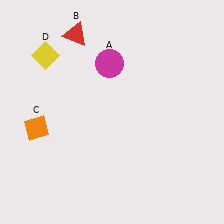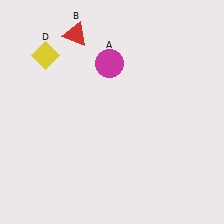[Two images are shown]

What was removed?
The orange diamond (C) was removed in Image 2.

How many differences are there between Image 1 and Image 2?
There is 1 difference between the two images.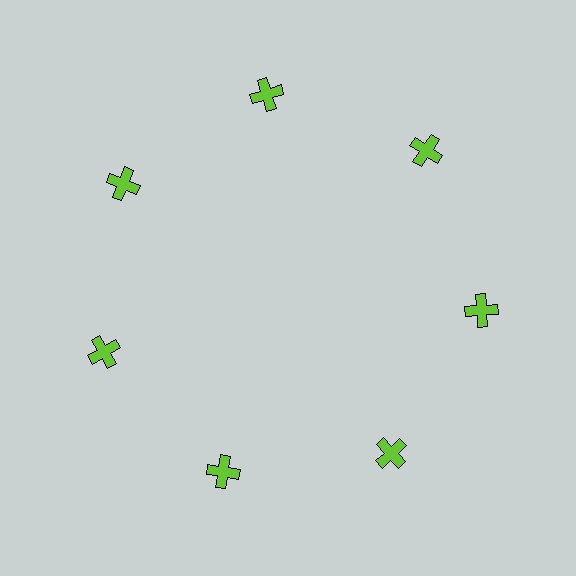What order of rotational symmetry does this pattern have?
This pattern has 7-fold rotational symmetry.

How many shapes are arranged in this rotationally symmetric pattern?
There are 7 shapes, arranged in 7 groups of 1.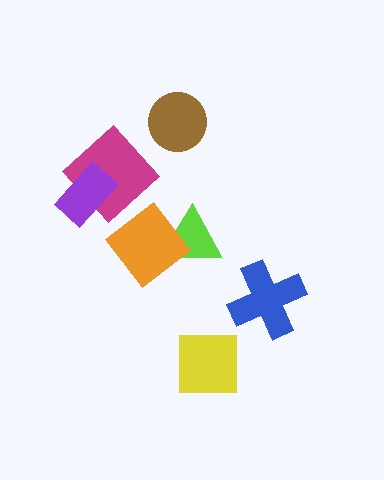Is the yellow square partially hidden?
No, no other shape covers it.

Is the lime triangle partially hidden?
Yes, it is partially covered by another shape.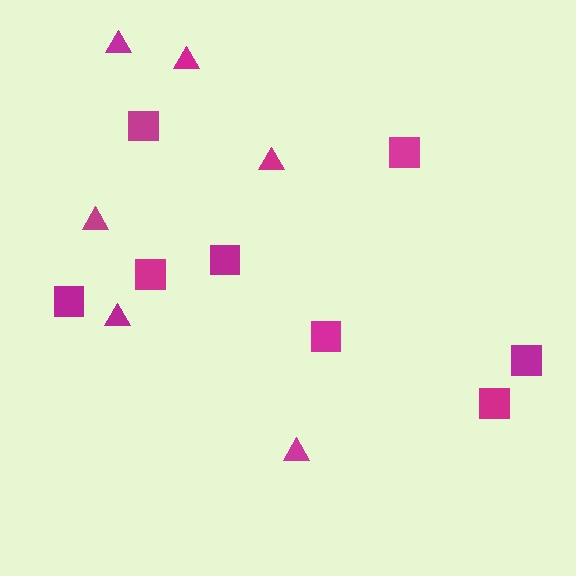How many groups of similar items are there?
There are 2 groups: one group of triangles (6) and one group of squares (8).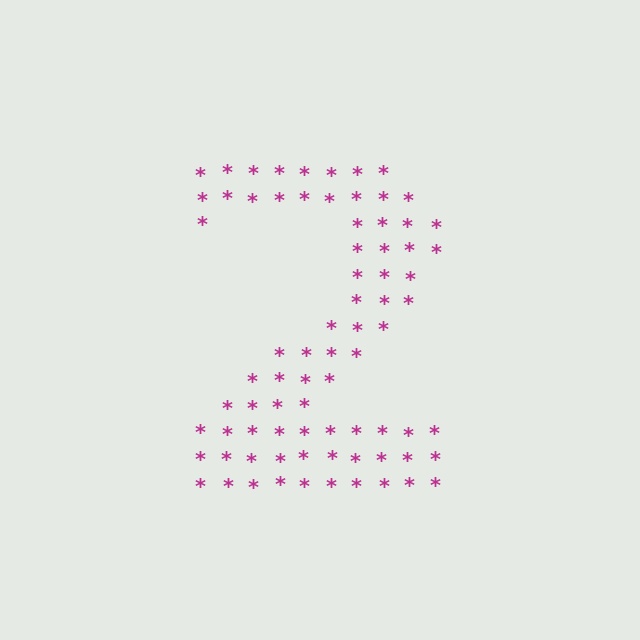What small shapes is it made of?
It is made of small asterisks.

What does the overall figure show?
The overall figure shows the digit 2.